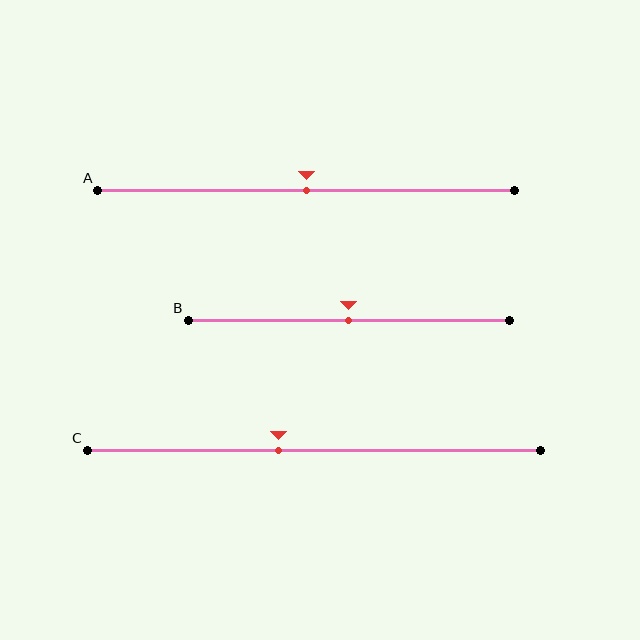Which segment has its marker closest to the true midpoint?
Segment A has its marker closest to the true midpoint.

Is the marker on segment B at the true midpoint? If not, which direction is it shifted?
Yes, the marker on segment B is at the true midpoint.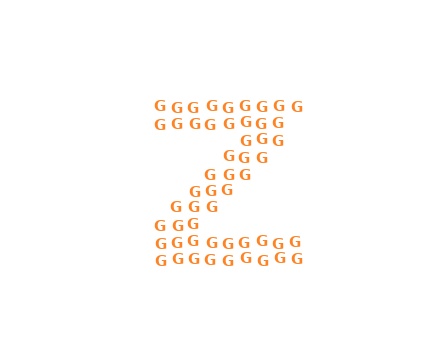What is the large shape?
The large shape is the letter Z.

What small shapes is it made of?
It is made of small letter G's.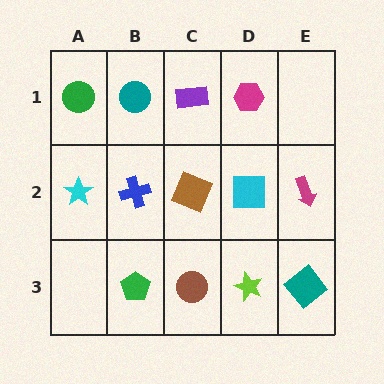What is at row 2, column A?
A cyan star.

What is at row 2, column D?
A cyan square.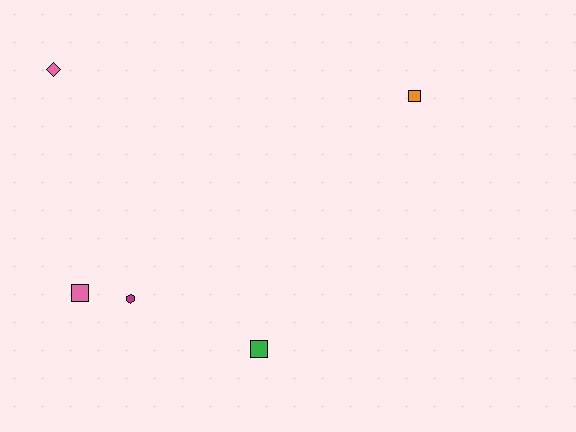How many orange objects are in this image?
There is 1 orange object.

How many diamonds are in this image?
There is 1 diamond.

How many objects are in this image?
There are 5 objects.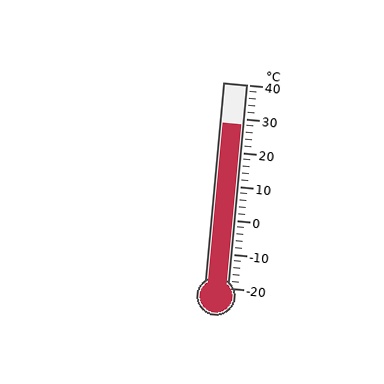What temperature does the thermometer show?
The thermometer shows approximately 28°C.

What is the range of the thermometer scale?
The thermometer scale ranges from -20°C to 40°C.